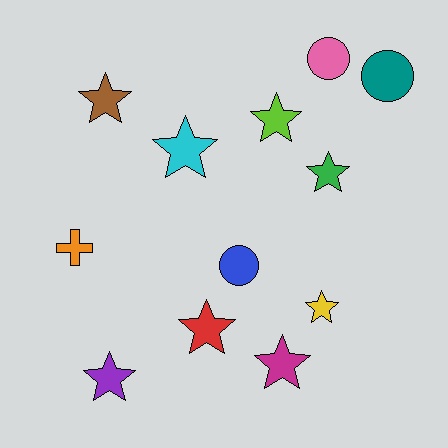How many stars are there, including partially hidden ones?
There are 8 stars.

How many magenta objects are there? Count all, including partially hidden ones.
There is 1 magenta object.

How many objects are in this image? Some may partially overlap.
There are 12 objects.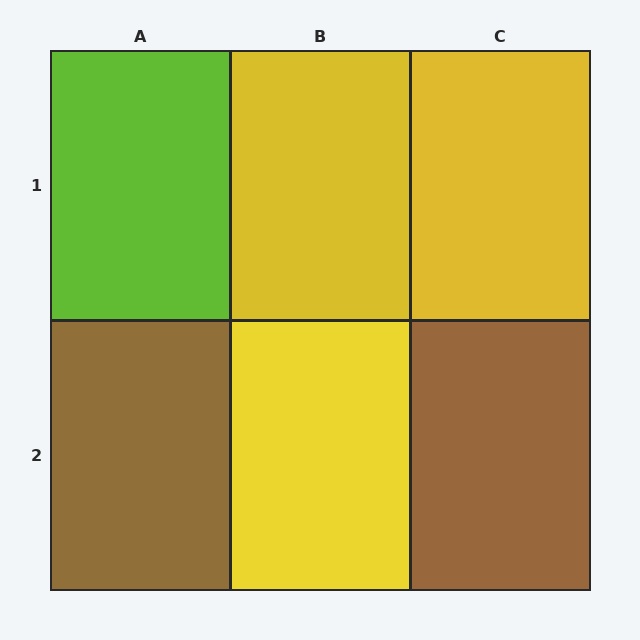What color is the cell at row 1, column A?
Lime.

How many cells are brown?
2 cells are brown.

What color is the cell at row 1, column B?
Yellow.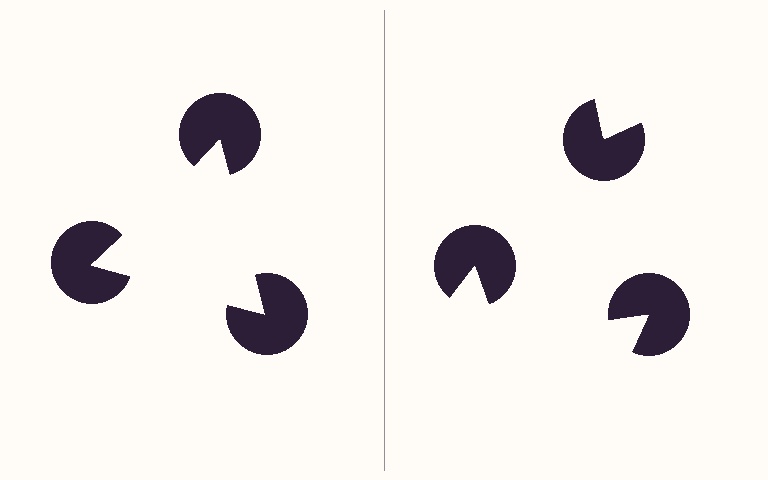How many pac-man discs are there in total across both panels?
6 — 3 on each side.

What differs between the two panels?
The pac-man discs are positioned identically on both sides; only the wedge orientations differ. On the left they align to a triangle; on the right they are misaligned.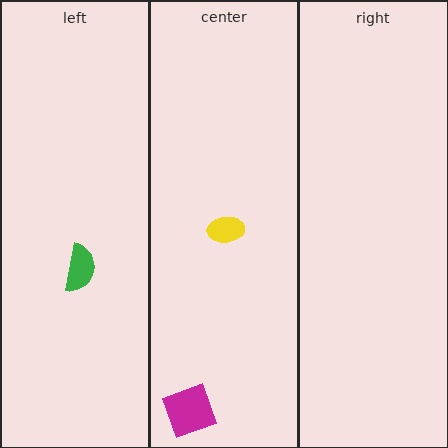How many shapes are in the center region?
2.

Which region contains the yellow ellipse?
The center region.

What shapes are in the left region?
The green semicircle.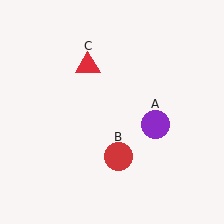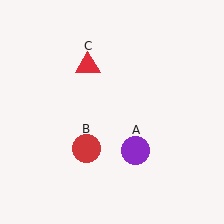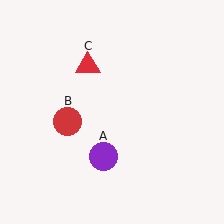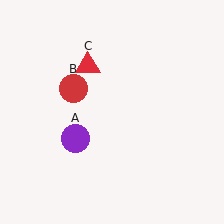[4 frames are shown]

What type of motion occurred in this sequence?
The purple circle (object A), red circle (object B) rotated clockwise around the center of the scene.